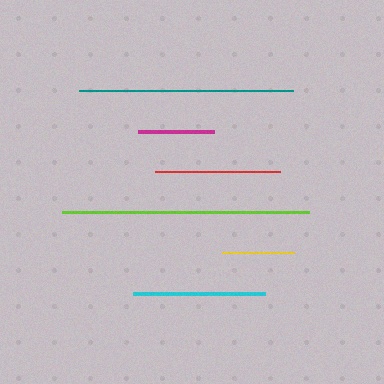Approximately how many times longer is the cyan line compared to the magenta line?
The cyan line is approximately 1.7 times the length of the magenta line.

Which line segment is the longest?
The lime line is the longest at approximately 247 pixels.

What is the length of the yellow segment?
The yellow segment is approximately 72 pixels long.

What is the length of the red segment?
The red segment is approximately 126 pixels long.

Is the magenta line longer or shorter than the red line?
The red line is longer than the magenta line.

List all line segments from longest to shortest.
From longest to shortest: lime, teal, cyan, red, magenta, yellow.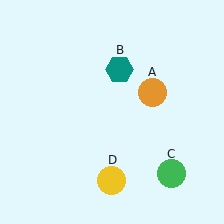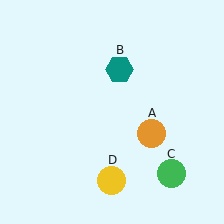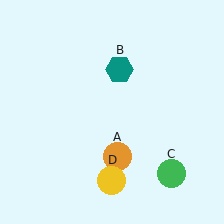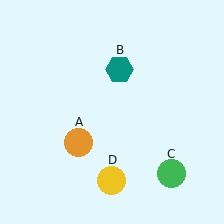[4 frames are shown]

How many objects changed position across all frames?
1 object changed position: orange circle (object A).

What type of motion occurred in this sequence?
The orange circle (object A) rotated clockwise around the center of the scene.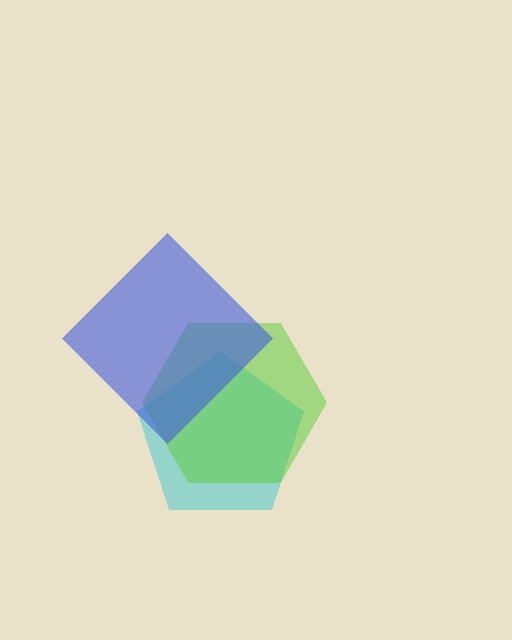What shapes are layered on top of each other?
The layered shapes are: a cyan pentagon, a lime hexagon, a blue diamond.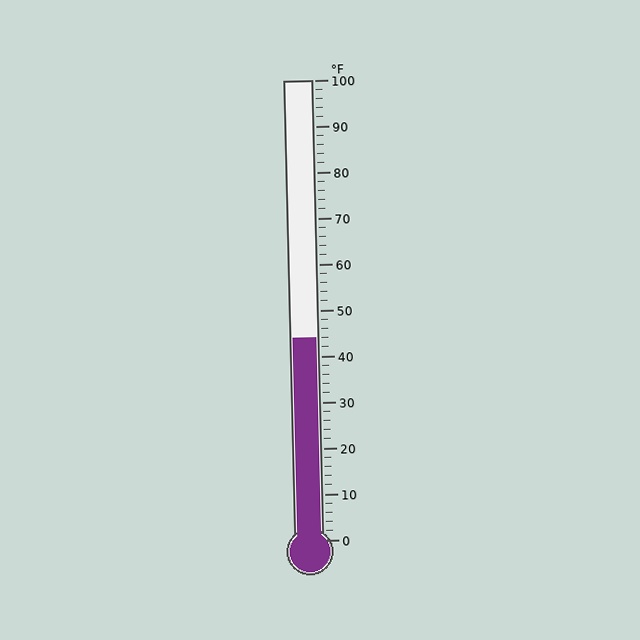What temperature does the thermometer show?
The thermometer shows approximately 44°F.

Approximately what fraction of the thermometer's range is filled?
The thermometer is filled to approximately 45% of its range.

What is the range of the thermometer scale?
The thermometer scale ranges from 0°F to 100°F.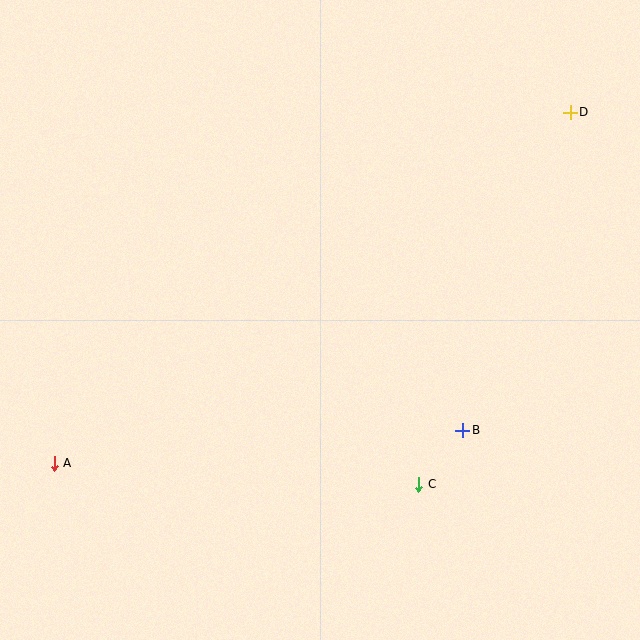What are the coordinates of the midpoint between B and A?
The midpoint between B and A is at (258, 447).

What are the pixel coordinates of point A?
Point A is at (54, 463).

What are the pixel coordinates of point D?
Point D is at (570, 112).